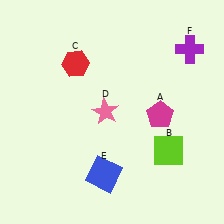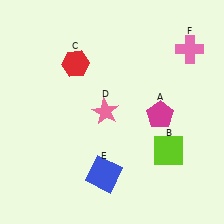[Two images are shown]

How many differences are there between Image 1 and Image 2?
There is 1 difference between the two images.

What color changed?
The cross (F) changed from purple in Image 1 to pink in Image 2.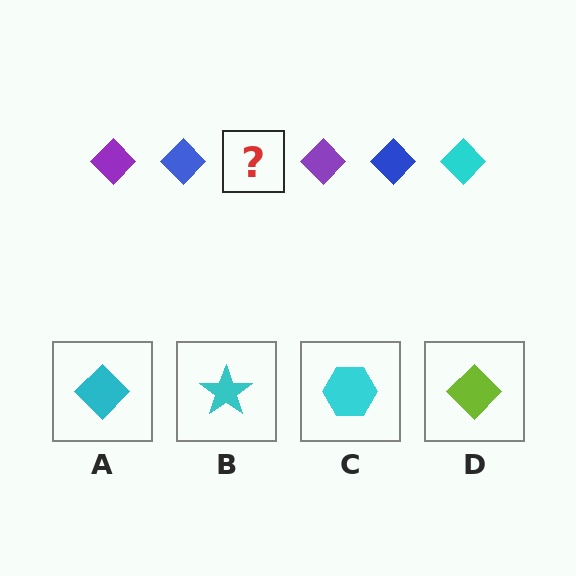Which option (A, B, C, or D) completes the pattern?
A.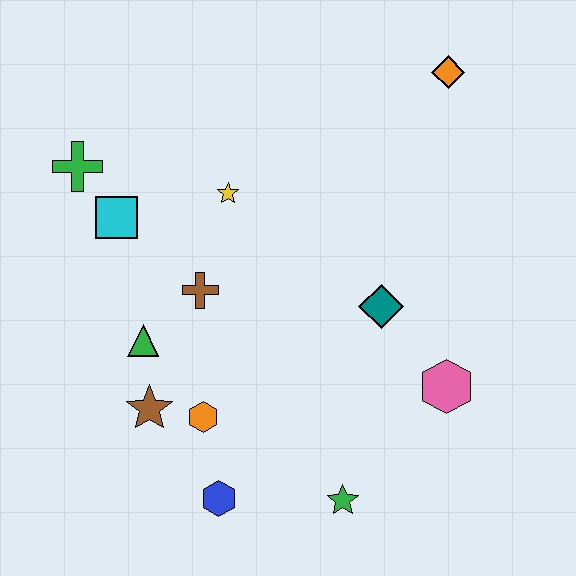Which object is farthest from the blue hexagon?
The orange diamond is farthest from the blue hexagon.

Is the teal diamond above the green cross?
No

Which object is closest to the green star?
The blue hexagon is closest to the green star.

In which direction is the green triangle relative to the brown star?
The green triangle is above the brown star.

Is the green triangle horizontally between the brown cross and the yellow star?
No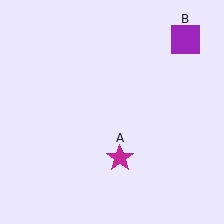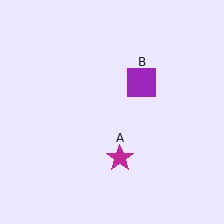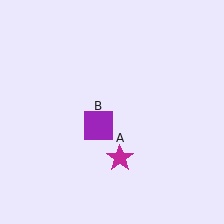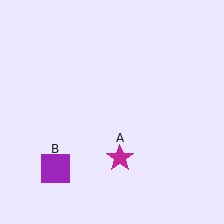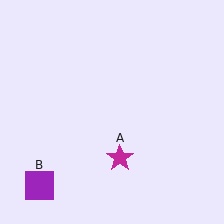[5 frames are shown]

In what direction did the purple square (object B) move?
The purple square (object B) moved down and to the left.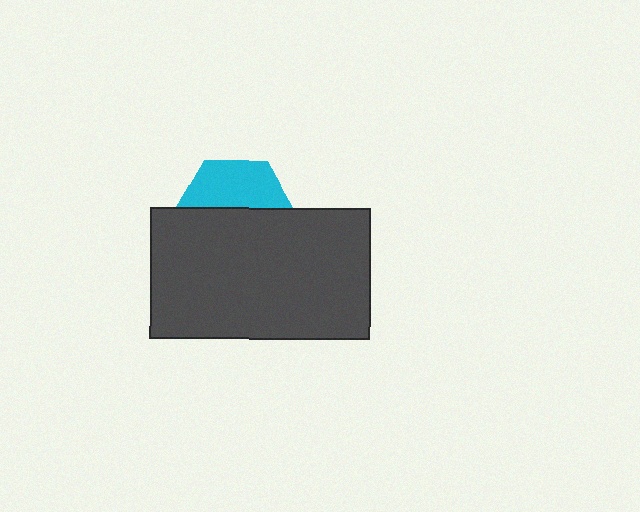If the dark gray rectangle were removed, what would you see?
You would see the complete cyan hexagon.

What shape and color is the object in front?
The object in front is a dark gray rectangle.